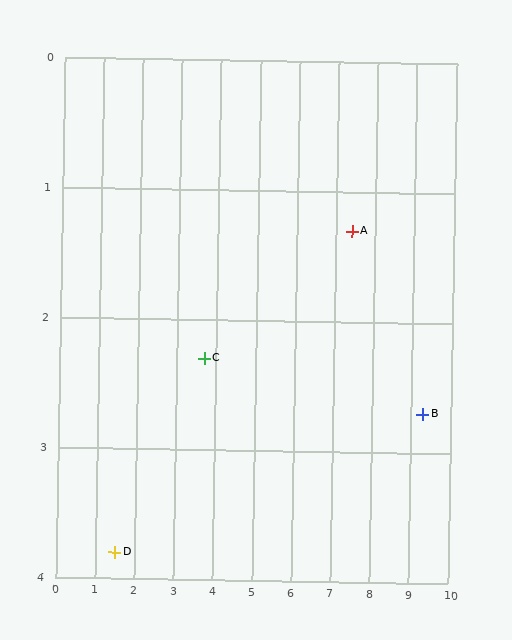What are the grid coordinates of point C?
Point C is at approximately (3.7, 2.3).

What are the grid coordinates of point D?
Point D is at approximately (1.5, 3.8).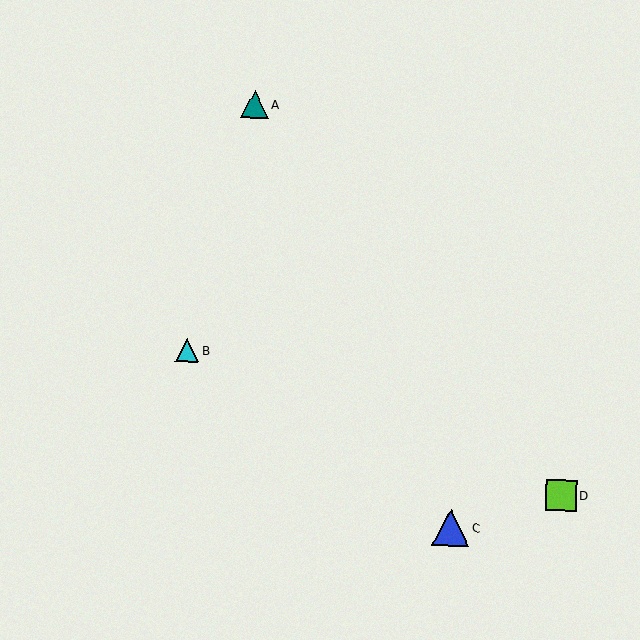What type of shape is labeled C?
Shape C is a blue triangle.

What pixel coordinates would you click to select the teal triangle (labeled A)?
Click at (255, 104) to select the teal triangle A.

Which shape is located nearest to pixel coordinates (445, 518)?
The blue triangle (labeled C) at (451, 528) is nearest to that location.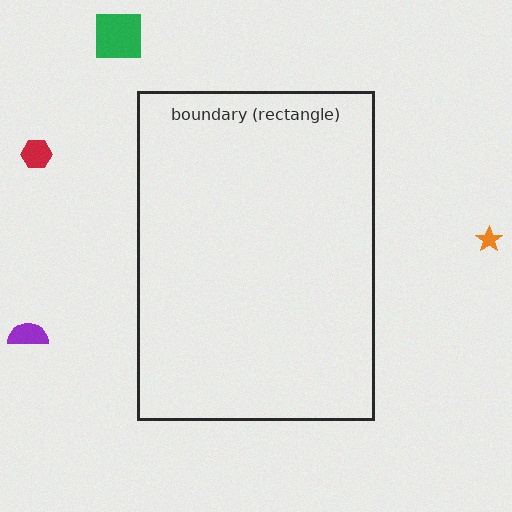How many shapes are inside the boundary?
0 inside, 4 outside.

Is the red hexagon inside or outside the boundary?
Outside.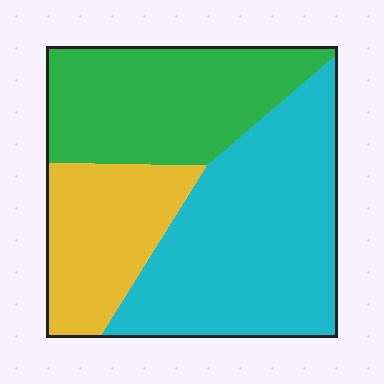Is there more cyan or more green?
Cyan.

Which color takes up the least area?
Yellow, at roughly 20%.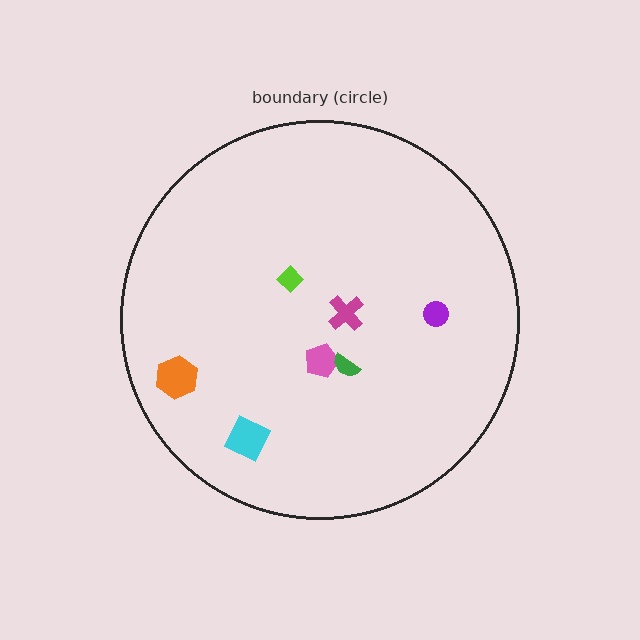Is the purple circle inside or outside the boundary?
Inside.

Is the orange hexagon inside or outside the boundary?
Inside.